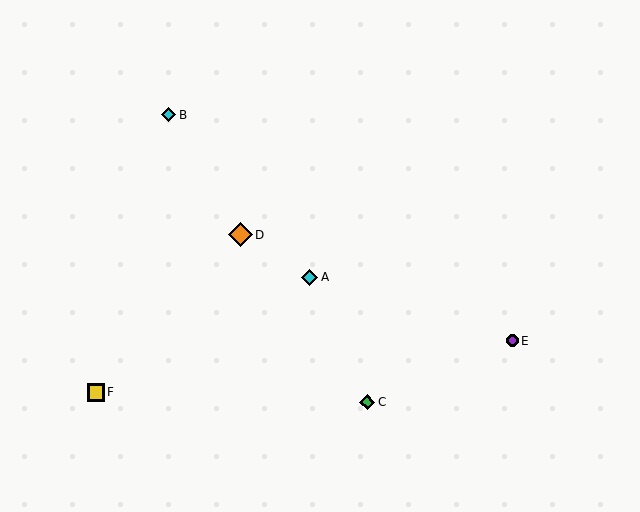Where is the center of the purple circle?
The center of the purple circle is at (512, 341).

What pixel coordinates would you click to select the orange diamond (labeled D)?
Click at (240, 235) to select the orange diamond D.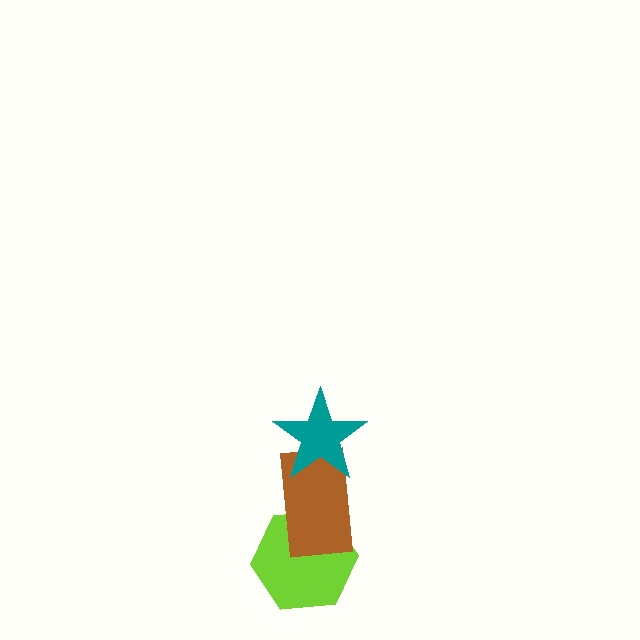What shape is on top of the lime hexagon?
The brown rectangle is on top of the lime hexagon.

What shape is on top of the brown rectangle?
The teal star is on top of the brown rectangle.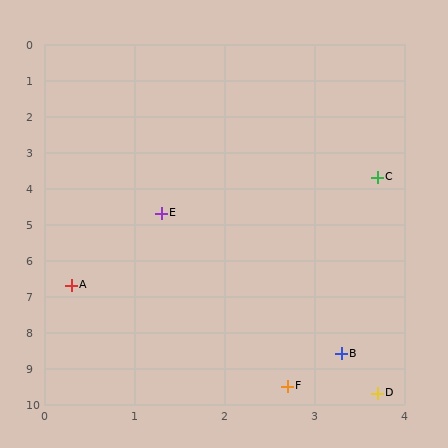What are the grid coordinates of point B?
Point B is at approximately (3.3, 8.6).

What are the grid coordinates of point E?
Point E is at approximately (1.3, 4.7).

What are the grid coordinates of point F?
Point F is at approximately (2.7, 9.5).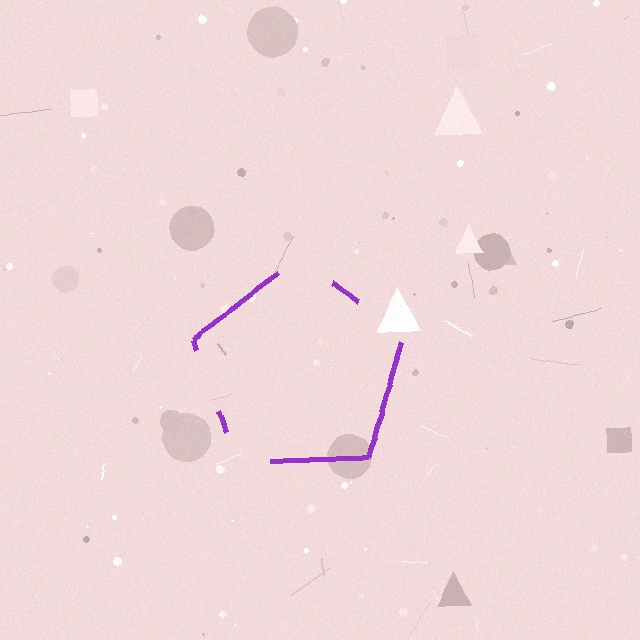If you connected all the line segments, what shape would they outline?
They would outline a pentagon.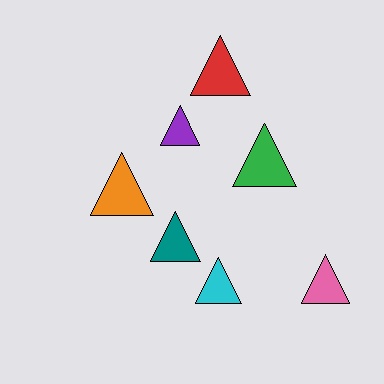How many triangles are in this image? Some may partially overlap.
There are 7 triangles.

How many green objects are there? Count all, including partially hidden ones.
There is 1 green object.